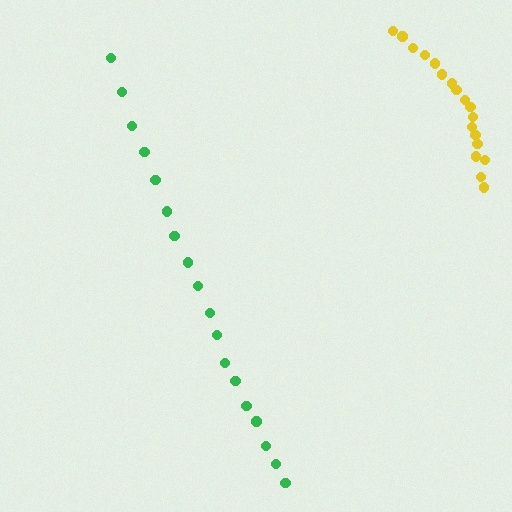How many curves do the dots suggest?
There are 2 distinct paths.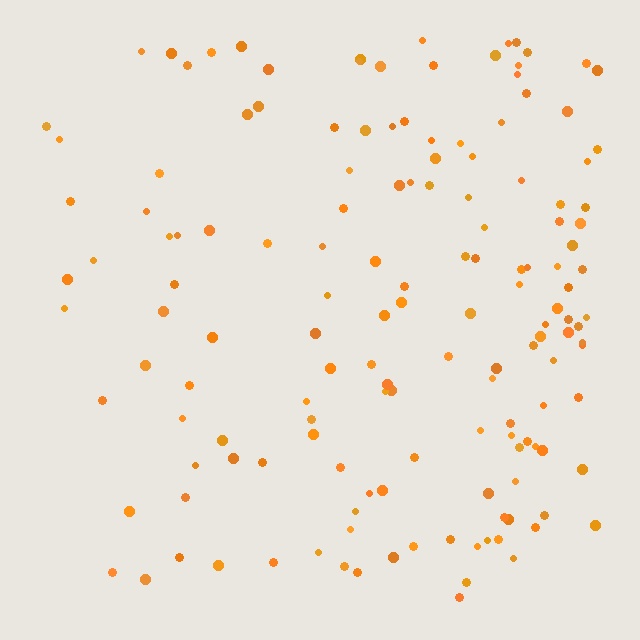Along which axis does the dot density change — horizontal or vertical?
Horizontal.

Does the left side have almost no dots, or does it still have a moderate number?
Still a moderate number, just noticeably fewer than the right.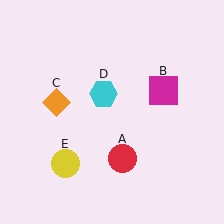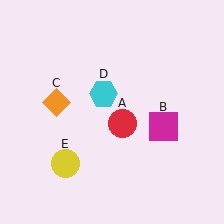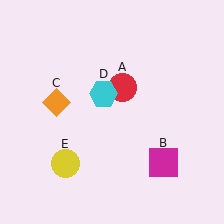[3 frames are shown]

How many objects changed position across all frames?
2 objects changed position: red circle (object A), magenta square (object B).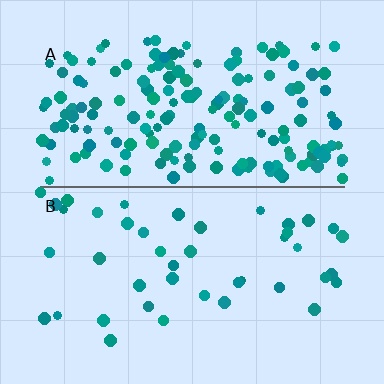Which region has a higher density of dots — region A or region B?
A (the top).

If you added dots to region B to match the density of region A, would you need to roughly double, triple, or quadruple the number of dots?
Approximately quadruple.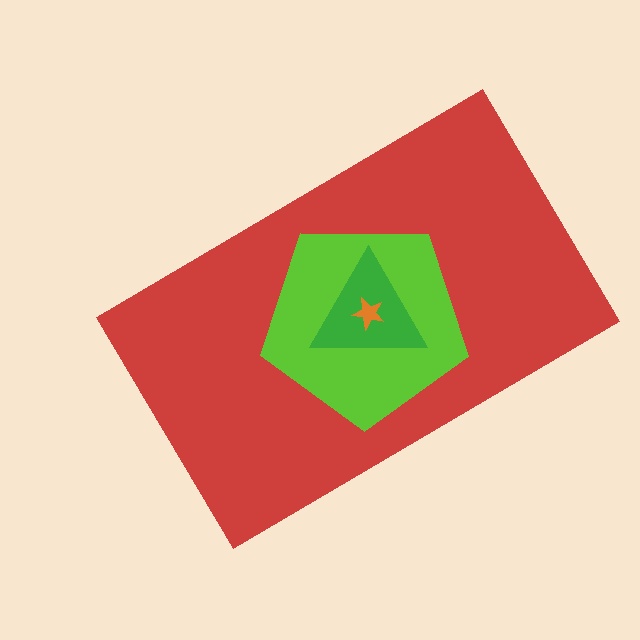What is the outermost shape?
The red rectangle.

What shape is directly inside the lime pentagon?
The green triangle.